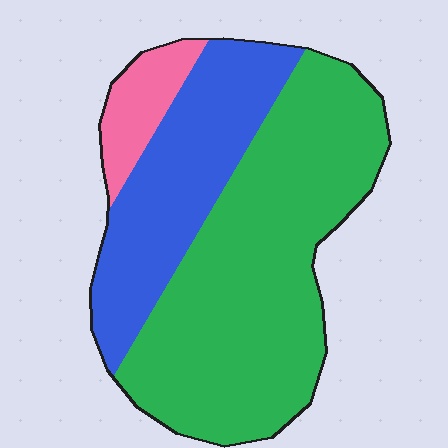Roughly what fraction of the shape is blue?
Blue covers roughly 30% of the shape.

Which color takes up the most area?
Green, at roughly 60%.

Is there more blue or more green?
Green.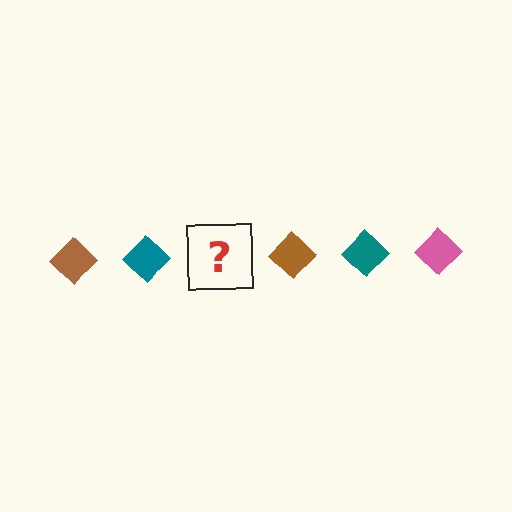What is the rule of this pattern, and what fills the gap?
The rule is that the pattern cycles through brown, teal, pink diamonds. The gap should be filled with a pink diamond.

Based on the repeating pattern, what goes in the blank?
The blank should be a pink diamond.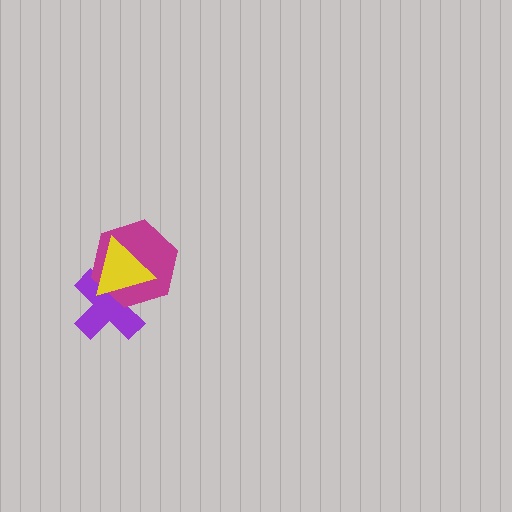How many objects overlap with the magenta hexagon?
2 objects overlap with the magenta hexagon.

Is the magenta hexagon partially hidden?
Yes, it is partially covered by another shape.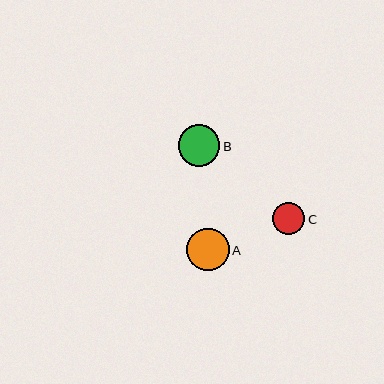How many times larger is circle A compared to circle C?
Circle A is approximately 1.3 times the size of circle C.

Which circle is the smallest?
Circle C is the smallest with a size of approximately 32 pixels.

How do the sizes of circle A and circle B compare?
Circle A and circle B are approximately the same size.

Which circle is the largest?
Circle A is the largest with a size of approximately 42 pixels.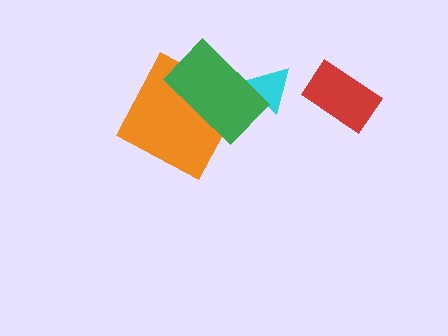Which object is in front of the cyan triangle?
The green rectangle is in front of the cyan triangle.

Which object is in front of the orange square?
The green rectangle is in front of the orange square.